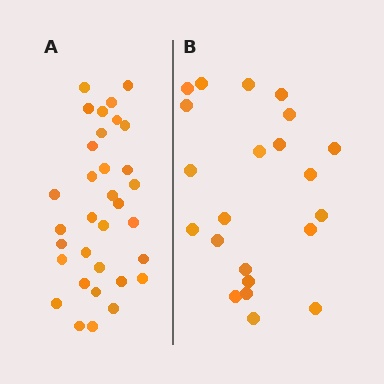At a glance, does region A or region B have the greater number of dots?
Region A (the left region) has more dots.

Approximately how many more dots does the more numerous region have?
Region A has roughly 12 or so more dots than region B.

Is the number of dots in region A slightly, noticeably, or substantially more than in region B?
Region A has substantially more. The ratio is roughly 1.5 to 1.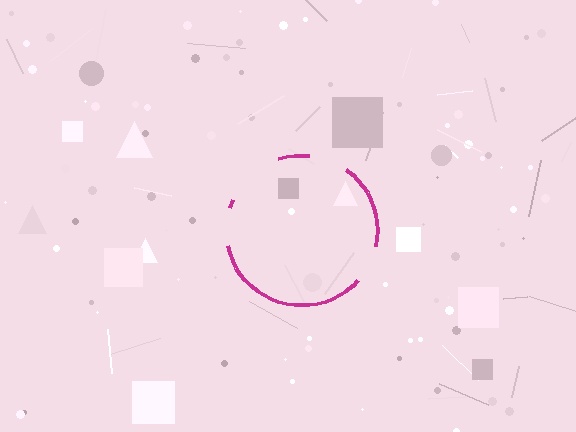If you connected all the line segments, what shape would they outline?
They would outline a circle.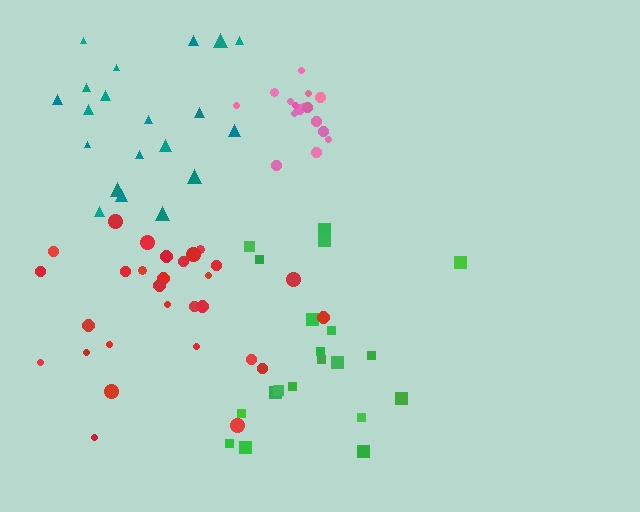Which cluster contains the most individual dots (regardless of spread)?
Red (29).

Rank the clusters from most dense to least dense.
pink, red, teal, green.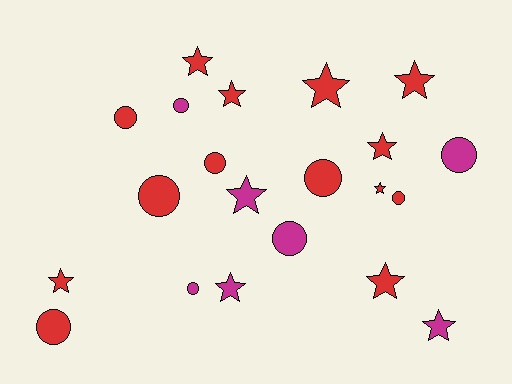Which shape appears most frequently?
Star, with 11 objects.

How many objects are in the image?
There are 21 objects.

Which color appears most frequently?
Red, with 14 objects.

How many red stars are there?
There are 8 red stars.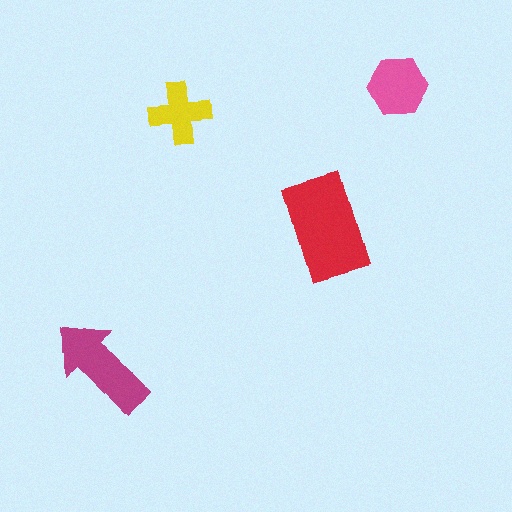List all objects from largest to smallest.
The red rectangle, the magenta arrow, the pink hexagon, the yellow cross.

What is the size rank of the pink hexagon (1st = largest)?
3rd.